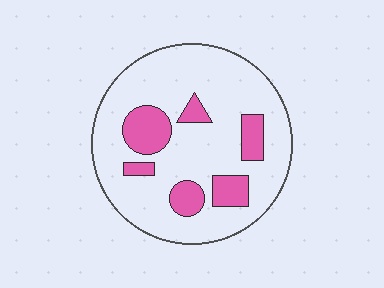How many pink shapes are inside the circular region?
6.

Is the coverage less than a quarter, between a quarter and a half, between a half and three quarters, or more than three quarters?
Less than a quarter.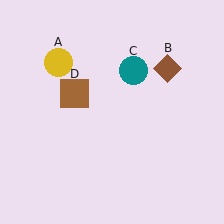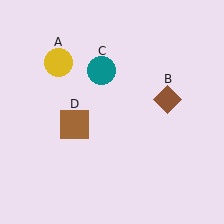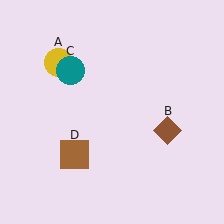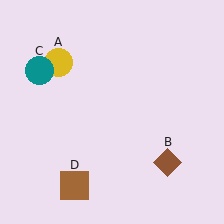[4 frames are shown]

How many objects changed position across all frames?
3 objects changed position: brown diamond (object B), teal circle (object C), brown square (object D).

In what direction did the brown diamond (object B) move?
The brown diamond (object B) moved down.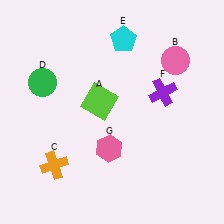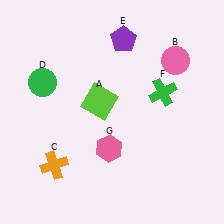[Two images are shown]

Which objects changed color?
E changed from cyan to purple. F changed from purple to green.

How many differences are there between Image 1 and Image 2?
There are 2 differences between the two images.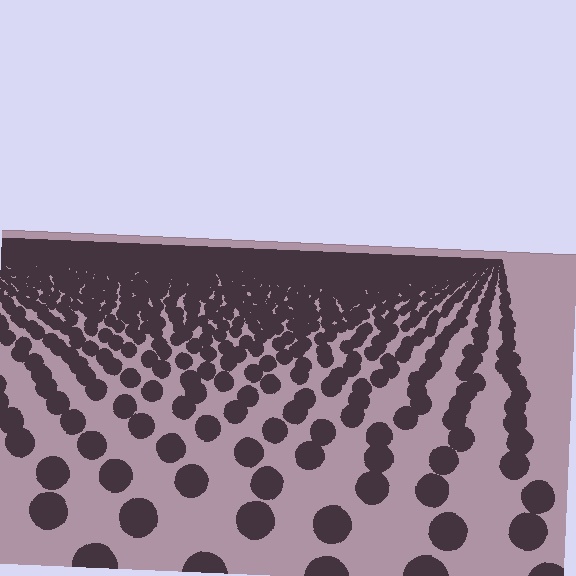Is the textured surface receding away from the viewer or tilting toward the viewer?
The surface is receding away from the viewer. Texture elements get smaller and denser toward the top.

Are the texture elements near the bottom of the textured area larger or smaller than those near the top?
Larger. Near the bottom, elements are closer to the viewer and appear at a bigger on-screen size.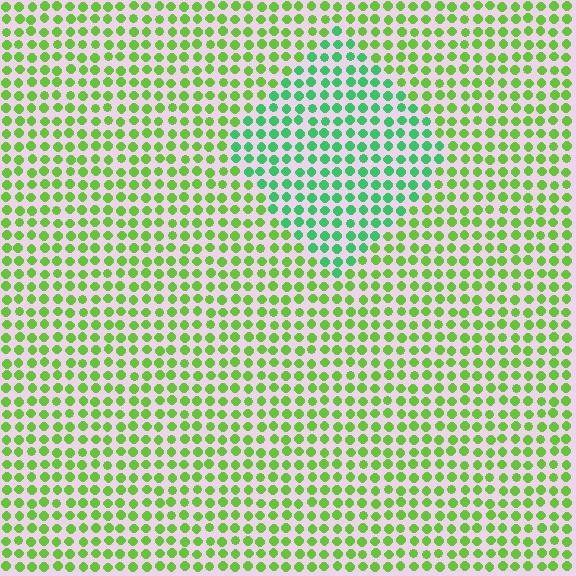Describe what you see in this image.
The image is filled with small lime elements in a uniform arrangement. A diamond-shaped region is visible where the elements are tinted to a slightly different hue, forming a subtle color boundary.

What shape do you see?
I see a diamond.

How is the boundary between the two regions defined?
The boundary is defined purely by a slight shift in hue (about 39 degrees). Spacing, size, and orientation are identical on both sides.